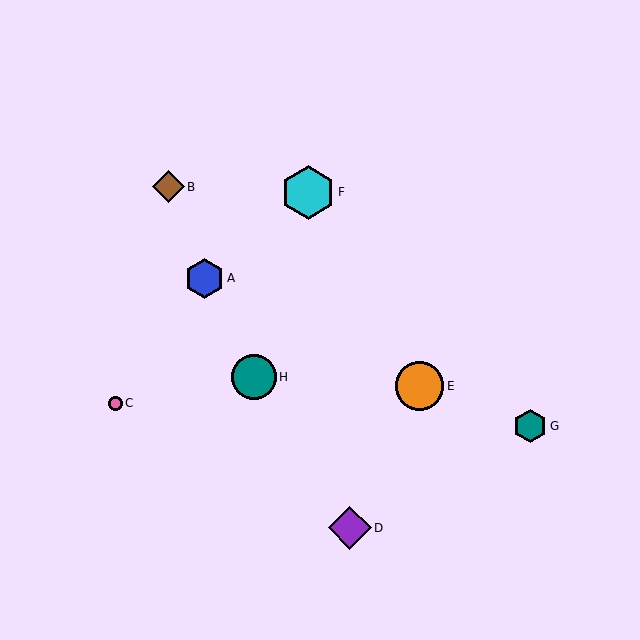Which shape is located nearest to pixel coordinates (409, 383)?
The orange circle (labeled E) at (420, 386) is nearest to that location.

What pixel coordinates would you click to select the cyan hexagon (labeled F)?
Click at (308, 192) to select the cyan hexagon F.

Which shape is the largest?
The cyan hexagon (labeled F) is the largest.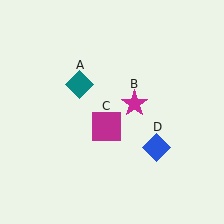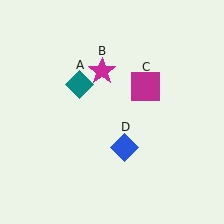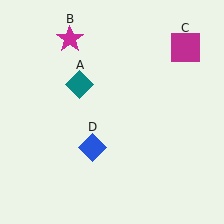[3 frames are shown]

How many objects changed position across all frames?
3 objects changed position: magenta star (object B), magenta square (object C), blue diamond (object D).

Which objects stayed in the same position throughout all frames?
Teal diamond (object A) remained stationary.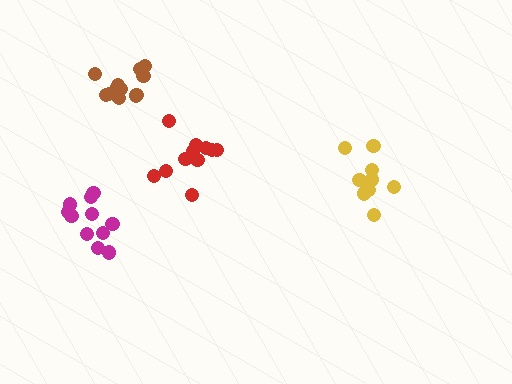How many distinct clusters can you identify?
There are 4 distinct clusters.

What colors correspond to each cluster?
The clusters are colored: magenta, red, brown, yellow.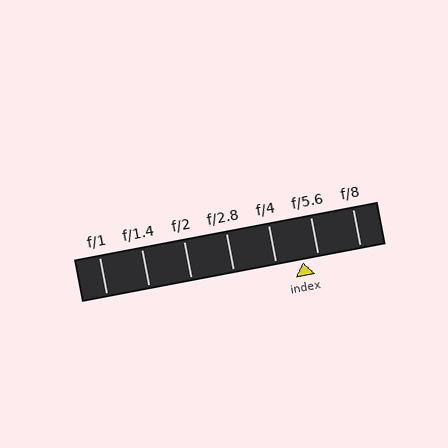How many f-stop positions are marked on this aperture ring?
There are 7 f-stop positions marked.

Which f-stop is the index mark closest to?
The index mark is closest to f/5.6.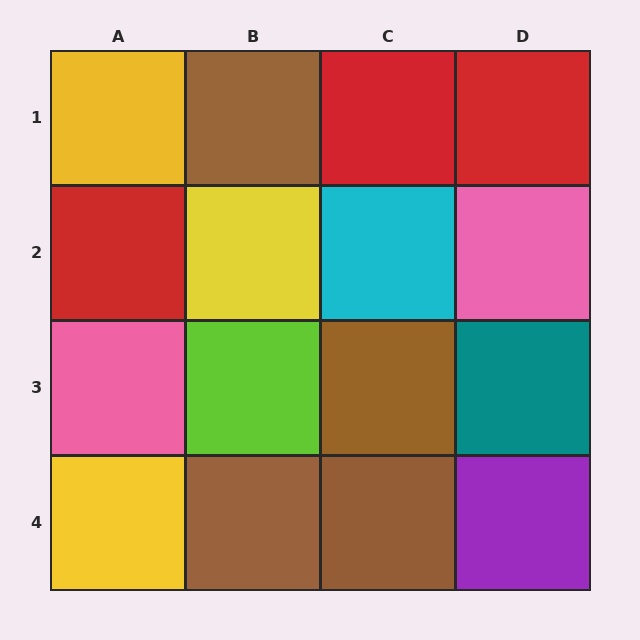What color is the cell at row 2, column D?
Pink.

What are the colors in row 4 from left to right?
Yellow, brown, brown, purple.